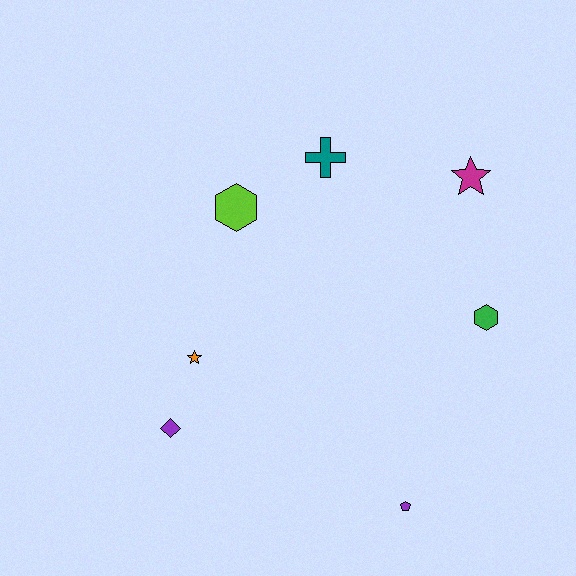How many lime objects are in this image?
There is 1 lime object.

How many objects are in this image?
There are 7 objects.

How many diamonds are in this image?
There is 1 diamond.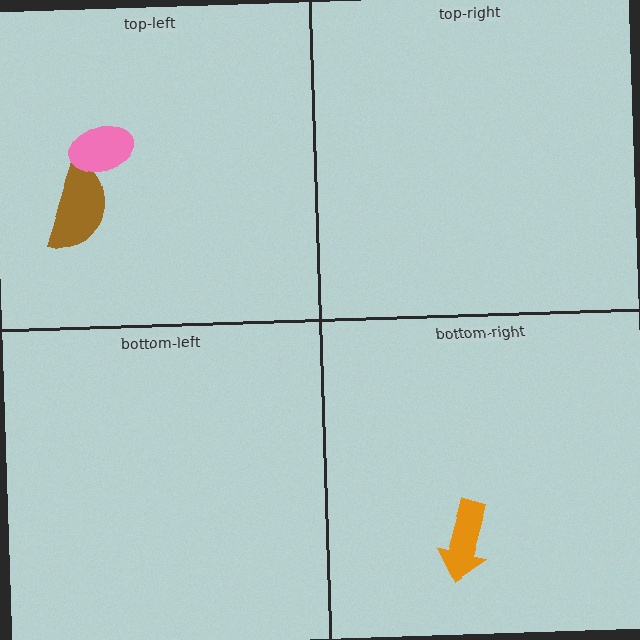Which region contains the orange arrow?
The bottom-right region.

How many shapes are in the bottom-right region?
1.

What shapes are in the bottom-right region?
The orange arrow.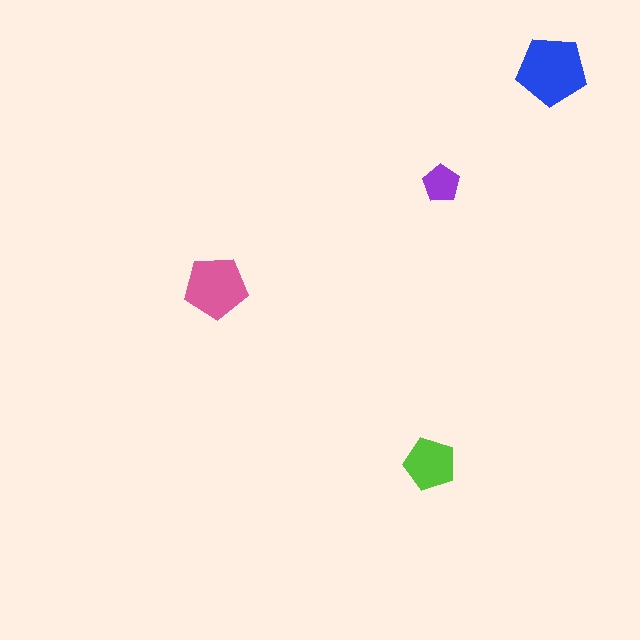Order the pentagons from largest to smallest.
the blue one, the pink one, the lime one, the purple one.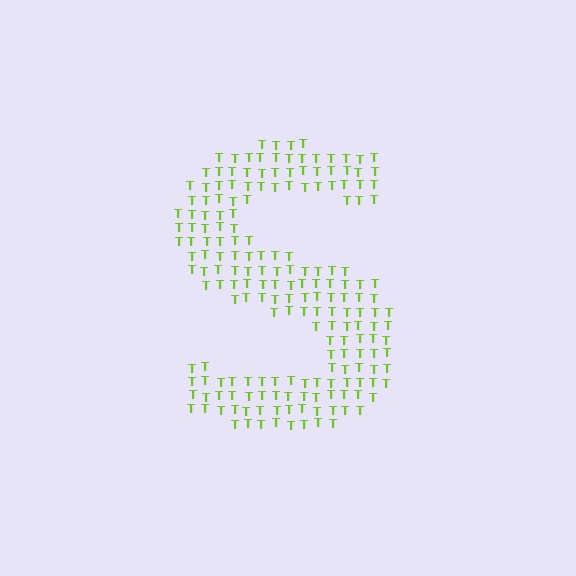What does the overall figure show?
The overall figure shows the letter S.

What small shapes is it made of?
It is made of small letter T's.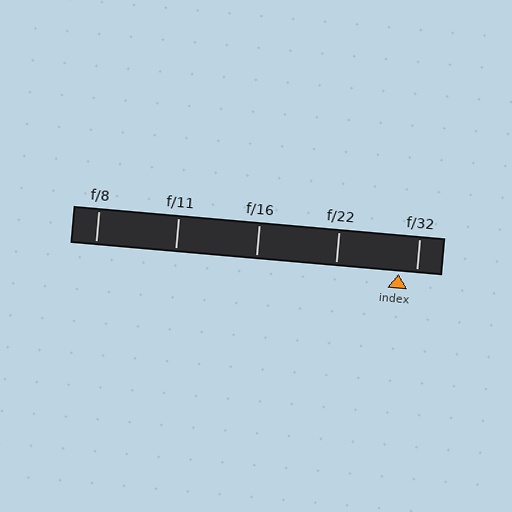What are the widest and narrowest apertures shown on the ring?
The widest aperture shown is f/8 and the narrowest is f/32.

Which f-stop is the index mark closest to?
The index mark is closest to f/32.